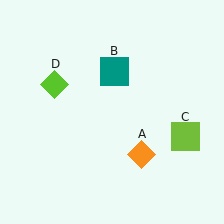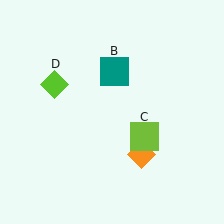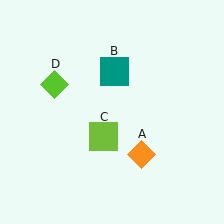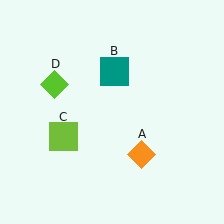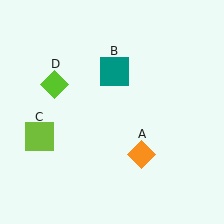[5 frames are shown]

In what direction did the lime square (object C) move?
The lime square (object C) moved left.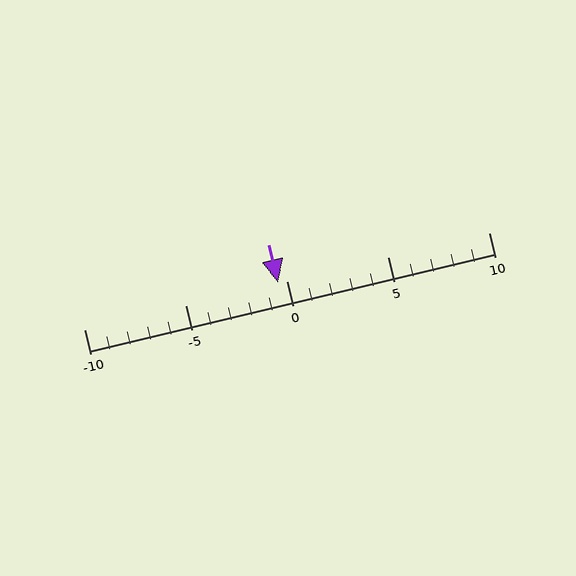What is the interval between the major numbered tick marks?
The major tick marks are spaced 5 units apart.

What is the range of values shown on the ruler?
The ruler shows values from -10 to 10.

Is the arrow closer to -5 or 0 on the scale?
The arrow is closer to 0.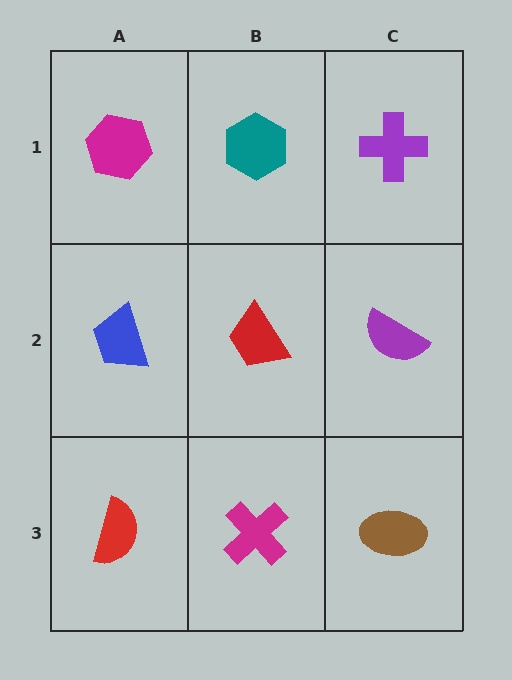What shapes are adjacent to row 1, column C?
A purple semicircle (row 2, column C), a teal hexagon (row 1, column B).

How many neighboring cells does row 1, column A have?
2.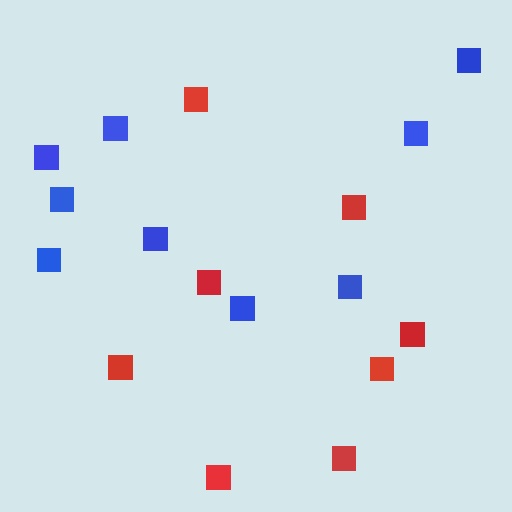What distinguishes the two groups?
There are 2 groups: one group of blue squares (9) and one group of red squares (8).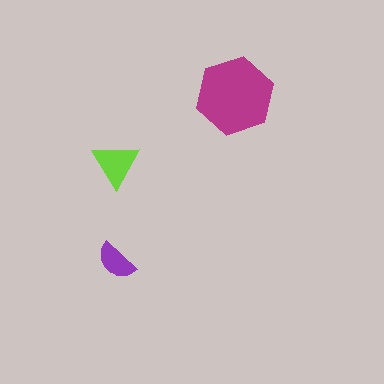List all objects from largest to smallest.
The magenta hexagon, the lime triangle, the purple semicircle.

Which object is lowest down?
The purple semicircle is bottommost.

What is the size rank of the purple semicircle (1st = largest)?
3rd.